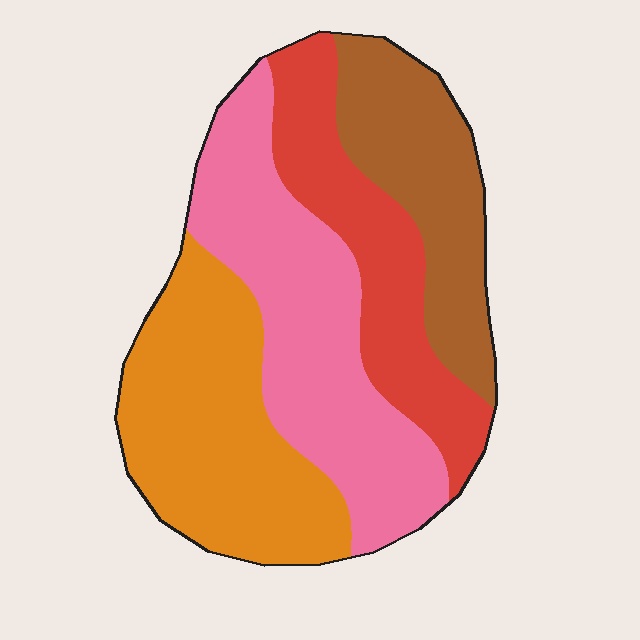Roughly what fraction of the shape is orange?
Orange takes up about one quarter (1/4) of the shape.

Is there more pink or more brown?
Pink.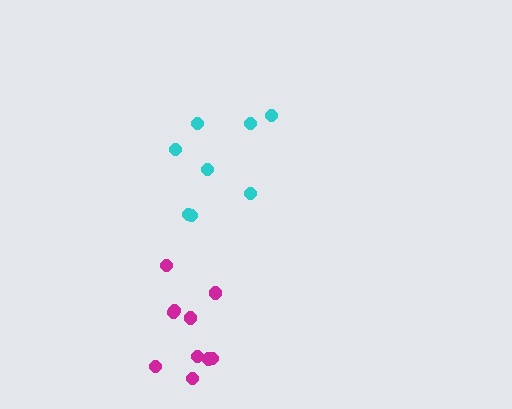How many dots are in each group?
Group 1: 8 dots, Group 2: 10 dots (18 total).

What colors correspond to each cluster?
The clusters are colored: cyan, magenta.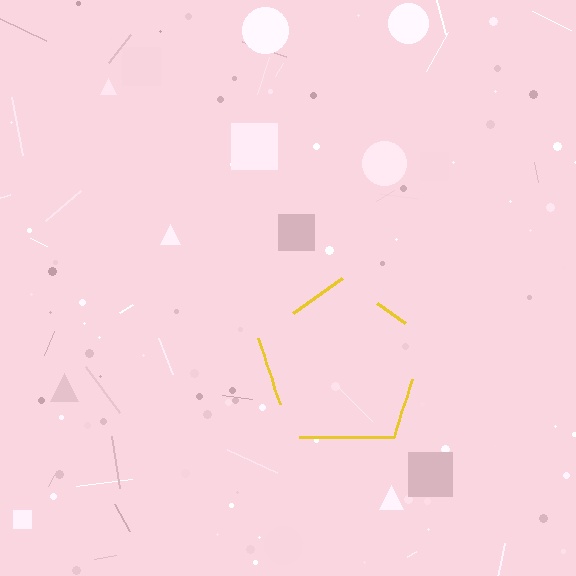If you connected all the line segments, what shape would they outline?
They would outline a pentagon.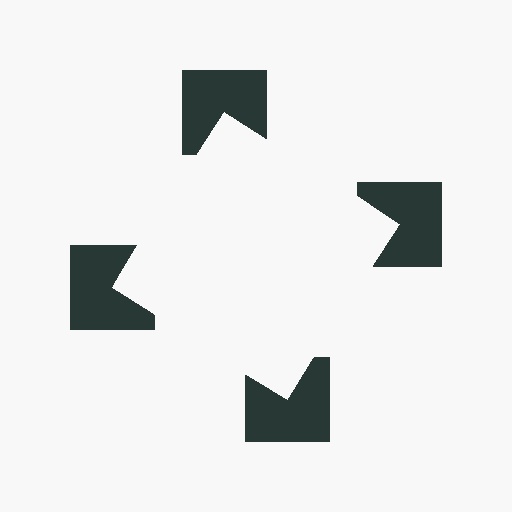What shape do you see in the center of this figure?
An illusory square — its edges are inferred from the aligned wedge cuts in the notched squares, not physically drawn.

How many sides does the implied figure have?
4 sides.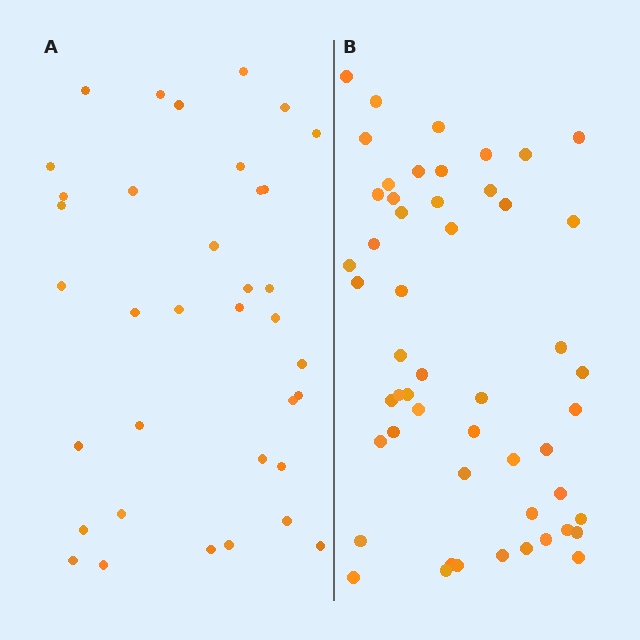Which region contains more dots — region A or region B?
Region B (the right region) has more dots.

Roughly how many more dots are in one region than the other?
Region B has approximately 15 more dots than region A.